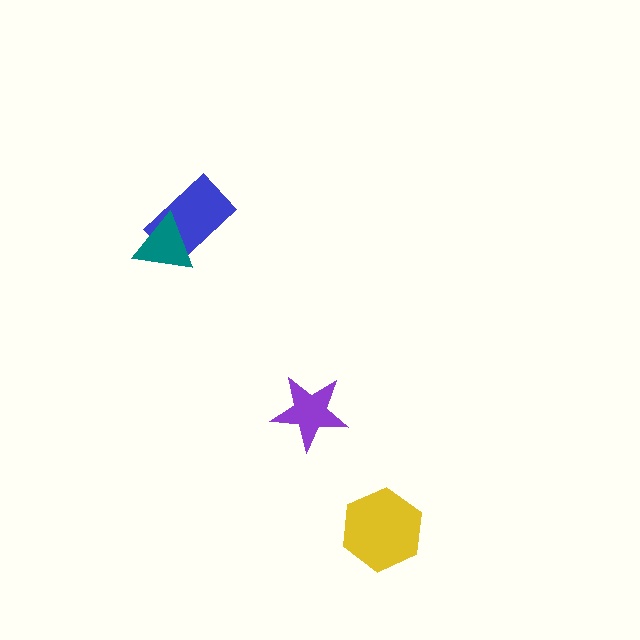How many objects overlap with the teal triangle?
1 object overlaps with the teal triangle.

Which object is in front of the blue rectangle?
The teal triangle is in front of the blue rectangle.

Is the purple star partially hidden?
No, no other shape covers it.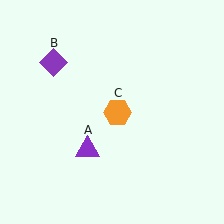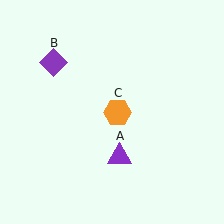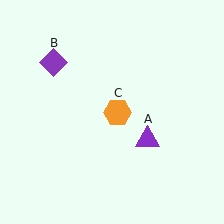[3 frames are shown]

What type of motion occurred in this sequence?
The purple triangle (object A) rotated counterclockwise around the center of the scene.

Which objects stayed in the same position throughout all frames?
Purple diamond (object B) and orange hexagon (object C) remained stationary.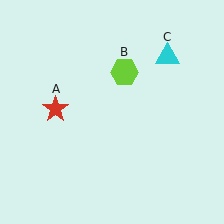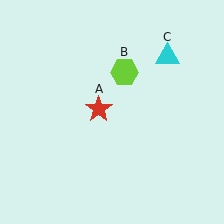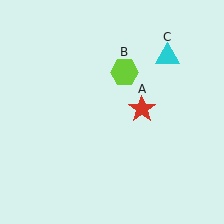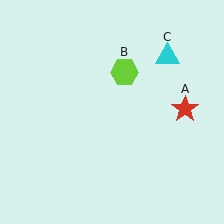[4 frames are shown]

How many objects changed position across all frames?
1 object changed position: red star (object A).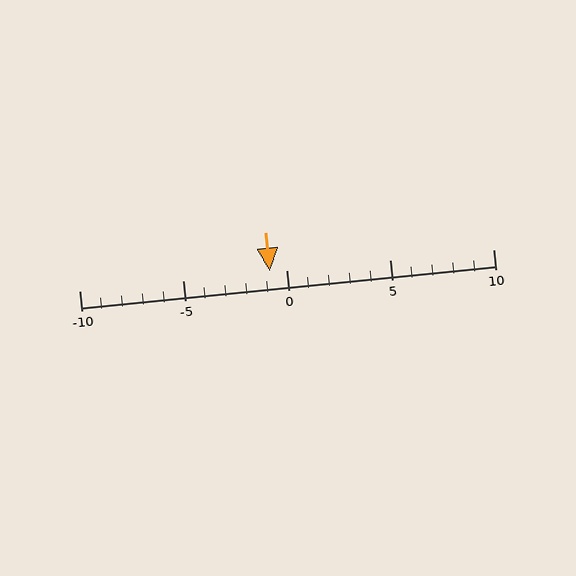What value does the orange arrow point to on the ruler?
The orange arrow points to approximately -1.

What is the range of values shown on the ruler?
The ruler shows values from -10 to 10.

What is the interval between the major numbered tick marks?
The major tick marks are spaced 5 units apart.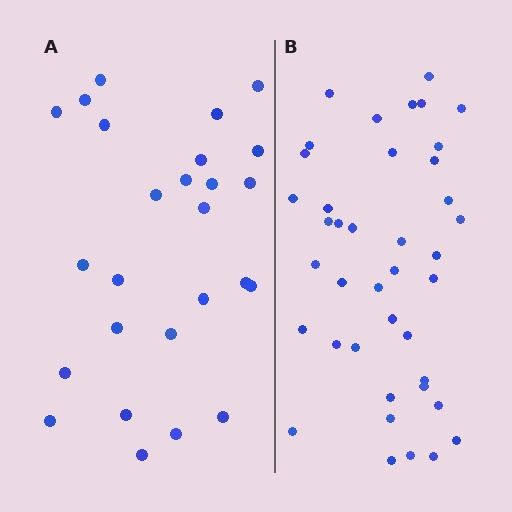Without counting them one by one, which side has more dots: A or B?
Region B (the right region) has more dots.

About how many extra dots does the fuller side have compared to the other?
Region B has approximately 15 more dots than region A.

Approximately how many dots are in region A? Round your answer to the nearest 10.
About 30 dots. (The exact count is 26, which rounds to 30.)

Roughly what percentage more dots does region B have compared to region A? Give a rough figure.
About 55% more.